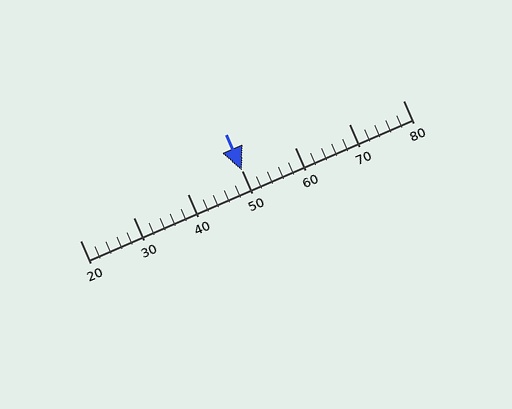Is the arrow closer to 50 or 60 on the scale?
The arrow is closer to 50.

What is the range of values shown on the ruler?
The ruler shows values from 20 to 80.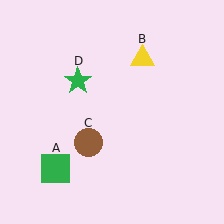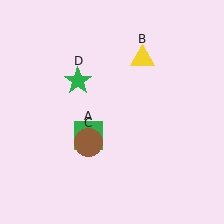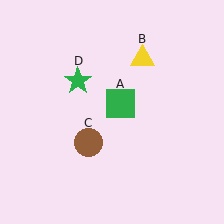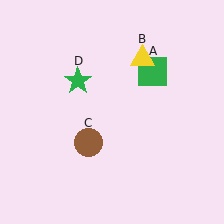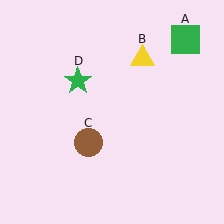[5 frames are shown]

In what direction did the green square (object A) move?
The green square (object A) moved up and to the right.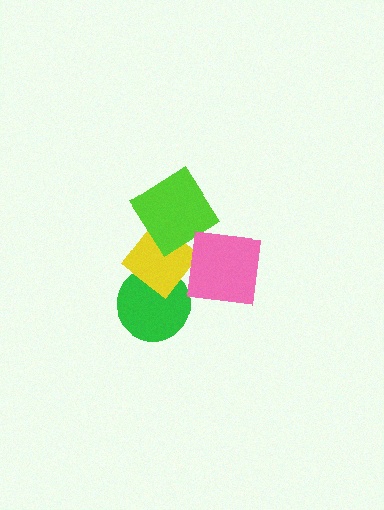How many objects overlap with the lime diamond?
1 object overlaps with the lime diamond.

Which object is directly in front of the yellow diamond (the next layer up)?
The lime diamond is directly in front of the yellow diamond.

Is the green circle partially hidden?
Yes, it is partially covered by another shape.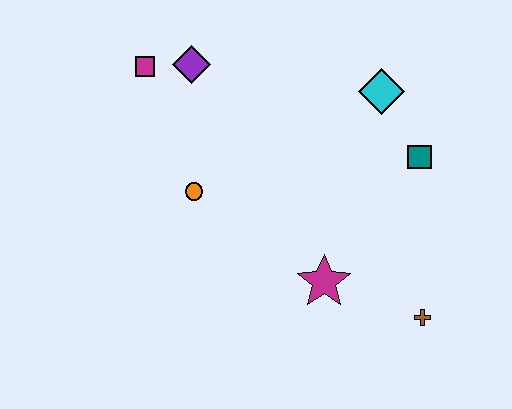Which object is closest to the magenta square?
The purple diamond is closest to the magenta square.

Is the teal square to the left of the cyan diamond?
No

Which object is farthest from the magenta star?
The magenta square is farthest from the magenta star.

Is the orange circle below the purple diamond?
Yes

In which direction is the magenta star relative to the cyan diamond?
The magenta star is below the cyan diamond.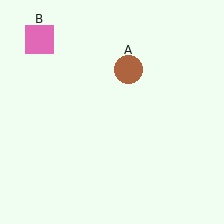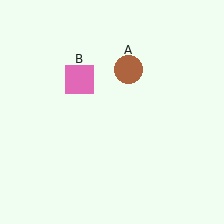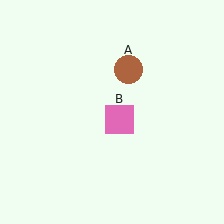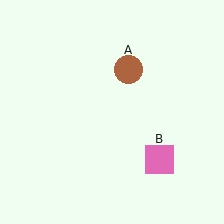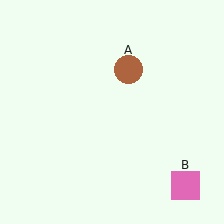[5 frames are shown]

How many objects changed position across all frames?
1 object changed position: pink square (object B).